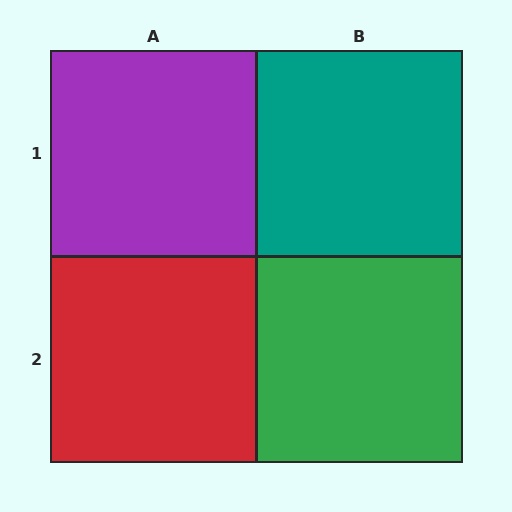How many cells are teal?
1 cell is teal.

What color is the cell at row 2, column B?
Green.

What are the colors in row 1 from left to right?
Purple, teal.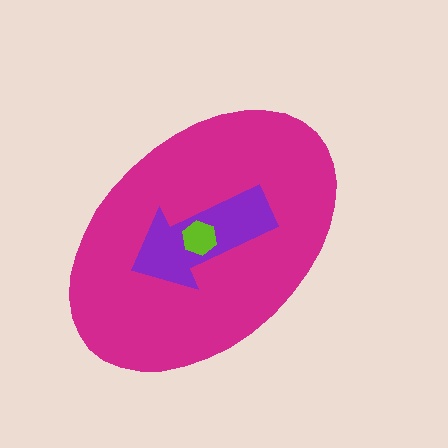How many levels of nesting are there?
3.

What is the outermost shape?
The magenta ellipse.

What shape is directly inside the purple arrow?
The lime hexagon.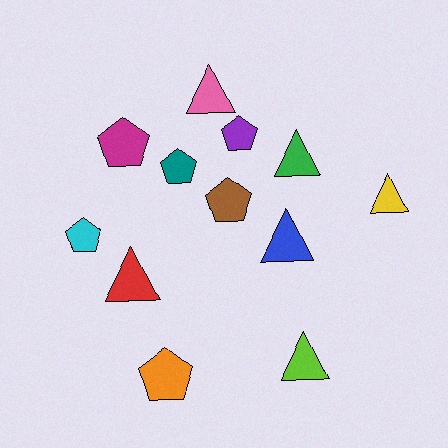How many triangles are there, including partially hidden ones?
There are 6 triangles.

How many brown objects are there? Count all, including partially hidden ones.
There is 1 brown object.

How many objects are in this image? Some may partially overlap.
There are 12 objects.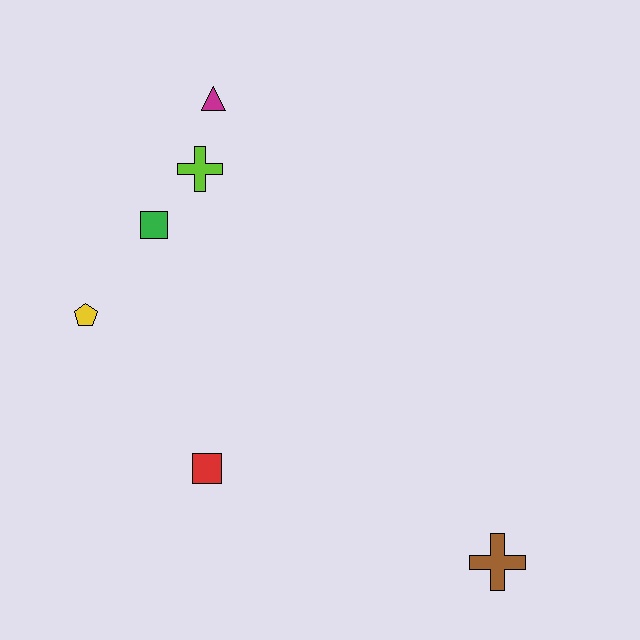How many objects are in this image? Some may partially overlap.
There are 6 objects.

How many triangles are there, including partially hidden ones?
There is 1 triangle.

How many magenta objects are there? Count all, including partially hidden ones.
There is 1 magenta object.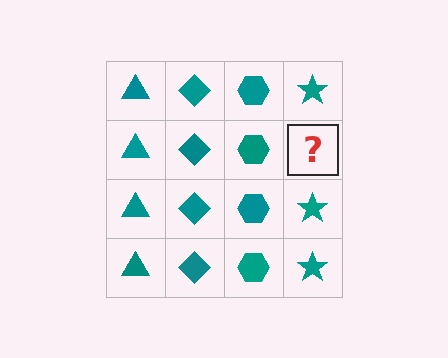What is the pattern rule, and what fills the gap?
The rule is that each column has a consistent shape. The gap should be filled with a teal star.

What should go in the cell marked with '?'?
The missing cell should contain a teal star.